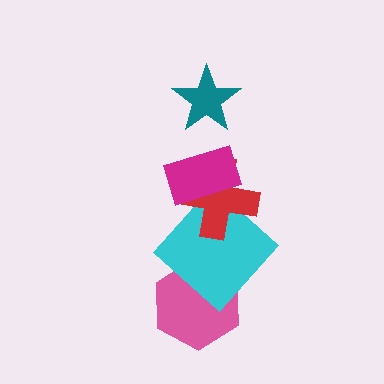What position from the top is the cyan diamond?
The cyan diamond is 4th from the top.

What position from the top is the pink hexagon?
The pink hexagon is 5th from the top.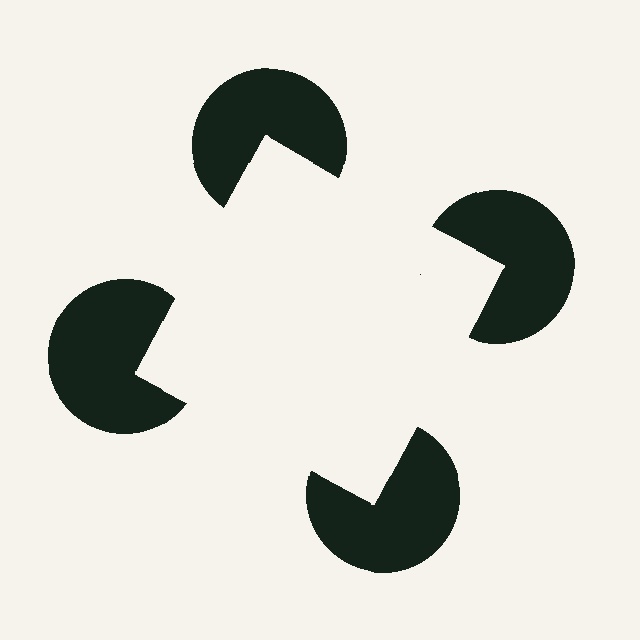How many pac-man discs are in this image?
There are 4 — one at each vertex of the illusory square.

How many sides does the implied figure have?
4 sides.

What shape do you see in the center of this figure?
An illusory square — its edges are inferred from the aligned wedge cuts in the pac-man discs, not physically drawn.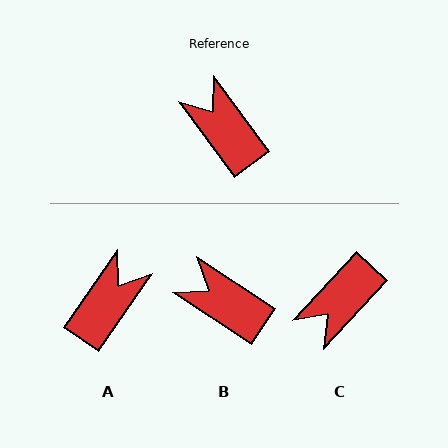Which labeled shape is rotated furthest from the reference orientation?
C, about 101 degrees away.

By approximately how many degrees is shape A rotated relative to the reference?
Approximately 71 degrees clockwise.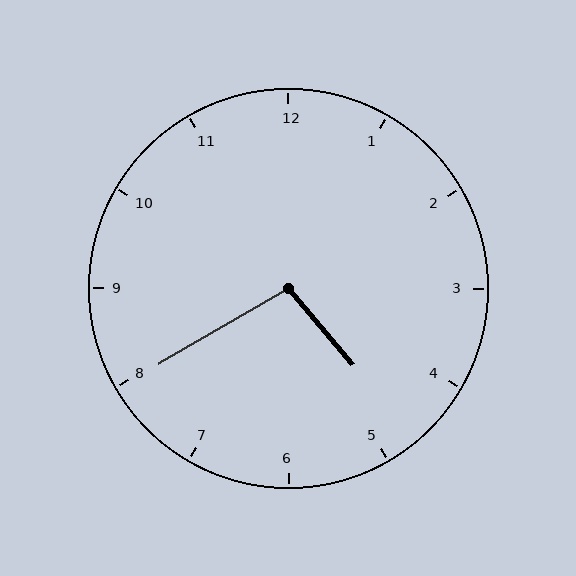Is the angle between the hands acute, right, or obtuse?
It is obtuse.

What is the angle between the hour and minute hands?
Approximately 100 degrees.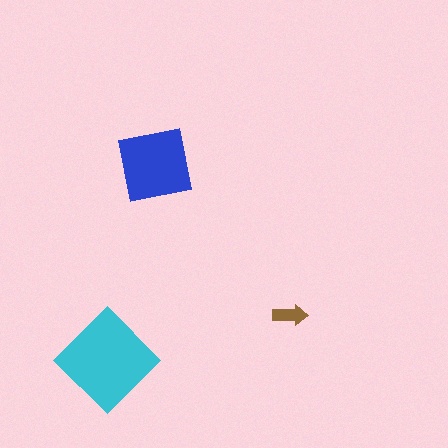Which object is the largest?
The cyan diamond.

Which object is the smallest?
The brown arrow.